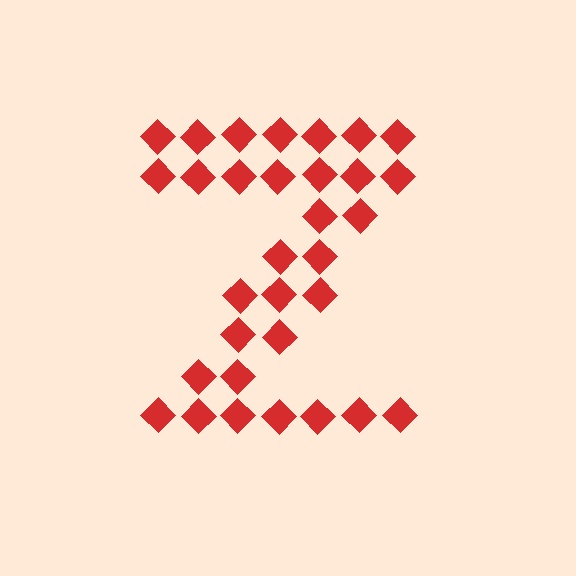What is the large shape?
The large shape is the letter Z.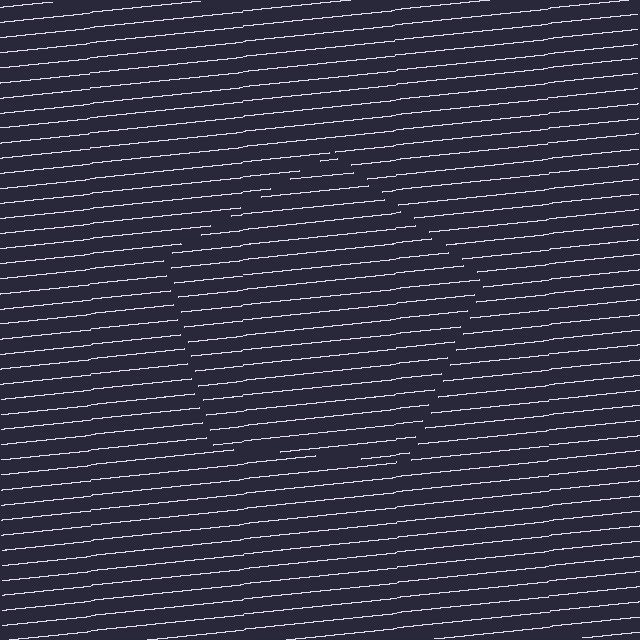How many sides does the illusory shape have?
5 sides — the line-ends trace a pentagon.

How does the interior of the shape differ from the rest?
The interior of the shape contains the same grating, shifted by half a period — the contour is defined by the phase discontinuity where line-ends from the inner and outer gratings abut.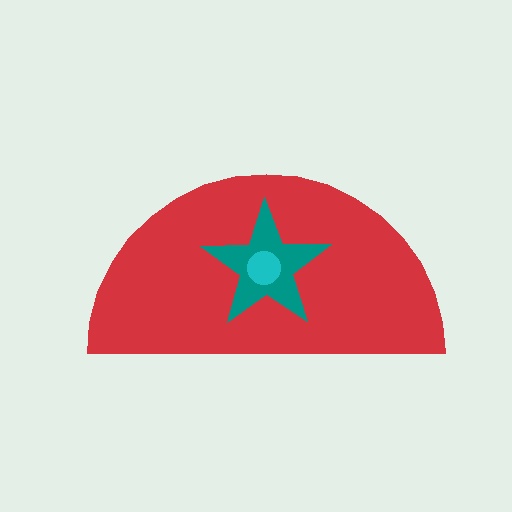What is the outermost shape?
The red semicircle.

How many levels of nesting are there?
3.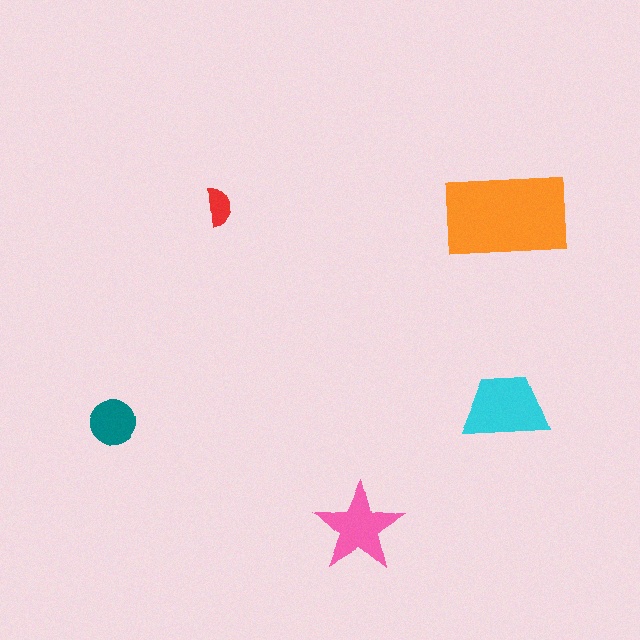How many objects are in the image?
There are 5 objects in the image.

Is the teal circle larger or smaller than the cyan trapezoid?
Smaller.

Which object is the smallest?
The red semicircle.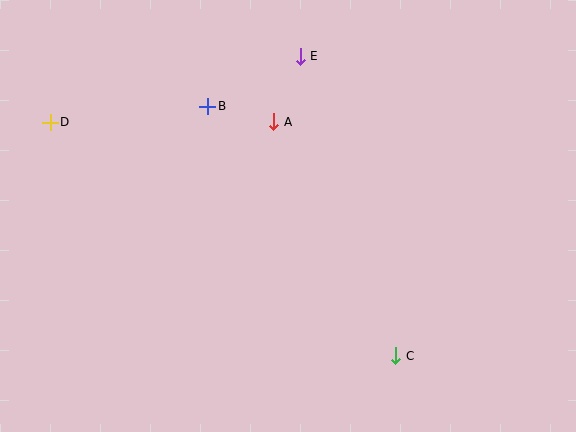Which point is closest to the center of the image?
Point A at (274, 122) is closest to the center.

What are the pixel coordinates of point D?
Point D is at (50, 122).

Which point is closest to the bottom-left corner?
Point D is closest to the bottom-left corner.